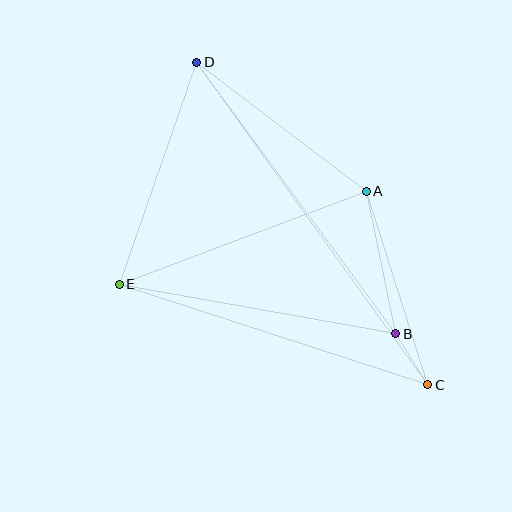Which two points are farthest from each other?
Points C and D are farthest from each other.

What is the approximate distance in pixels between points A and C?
The distance between A and C is approximately 203 pixels.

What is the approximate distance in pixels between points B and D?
The distance between B and D is approximately 336 pixels.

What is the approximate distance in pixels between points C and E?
The distance between C and E is approximately 324 pixels.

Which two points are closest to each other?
Points B and C are closest to each other.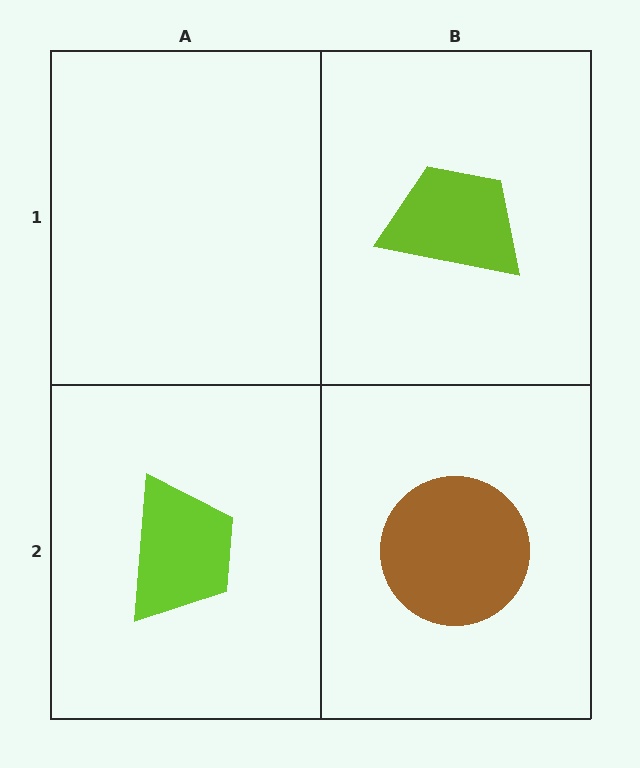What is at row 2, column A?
A lime trapezoid.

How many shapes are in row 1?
1 shape.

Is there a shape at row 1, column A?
No, that cell is empty.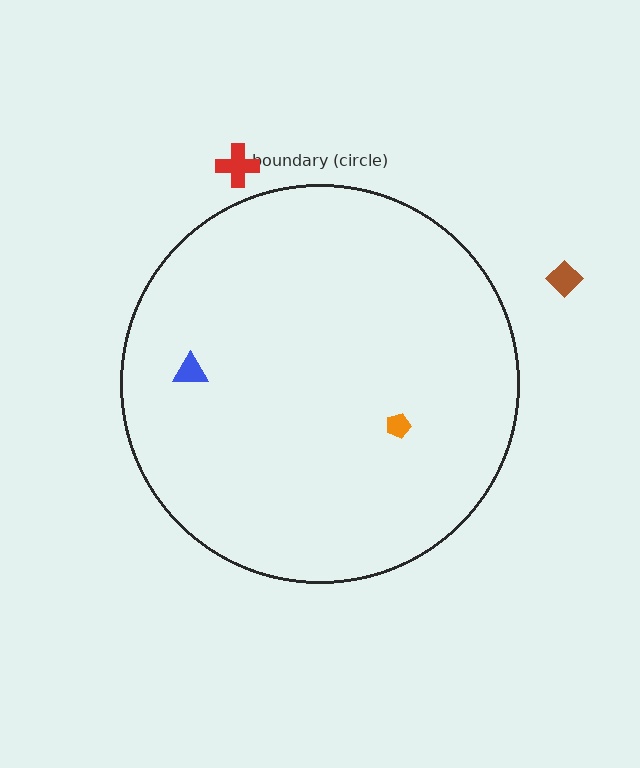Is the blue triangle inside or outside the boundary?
Inside.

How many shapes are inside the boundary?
2 inside, 2 outside.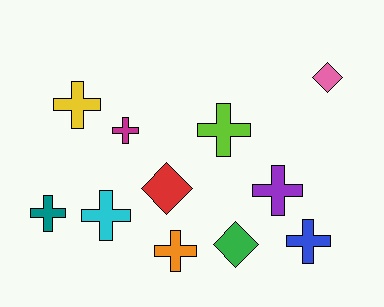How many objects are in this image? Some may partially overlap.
There are 11 objects.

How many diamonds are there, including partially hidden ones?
There are 3 diamonds.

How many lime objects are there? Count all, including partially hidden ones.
There is 1 lime object.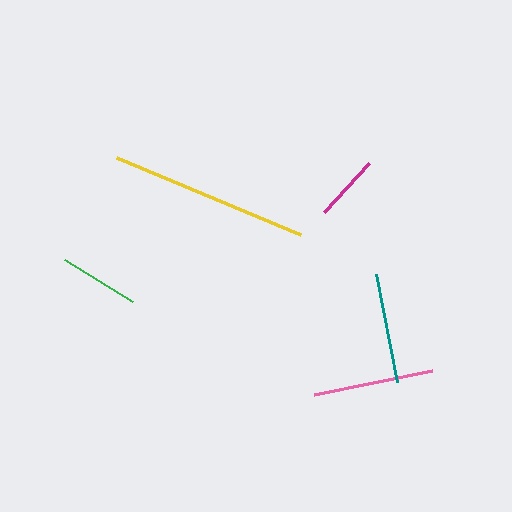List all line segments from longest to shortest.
From longest to shortest: yellow, pink, teal, green, magenta.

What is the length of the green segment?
The green segment is approximately 81 pixels long.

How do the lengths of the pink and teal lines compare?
The pink and teal lines are approximately the same length.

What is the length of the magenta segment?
The magenta segment is approximately 67 pixels long.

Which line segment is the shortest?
The magenta line is the shortest at approximately 67 pixels.